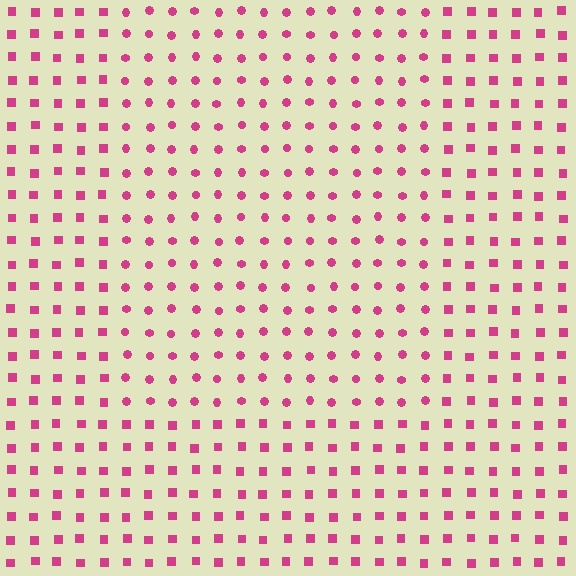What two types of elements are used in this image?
The image uses circles inside the rectangle region and squares outside it.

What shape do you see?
I see a rectangle.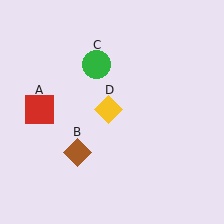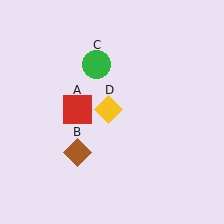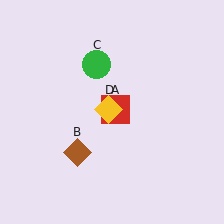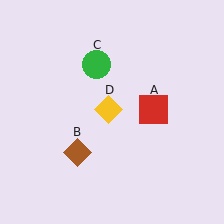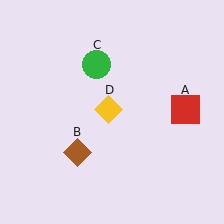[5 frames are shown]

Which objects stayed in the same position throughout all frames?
Brown diamond (object B) and green circle (object C) and yellow diamond (object D) remained stationary.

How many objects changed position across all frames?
1 object changed position: red square (object A).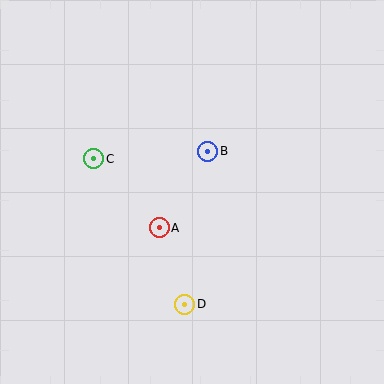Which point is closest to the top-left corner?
Point C is closest to the top-left corner.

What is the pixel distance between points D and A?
The distance between D and A is 80 pixels.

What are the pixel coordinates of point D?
Point D is at (184, 304).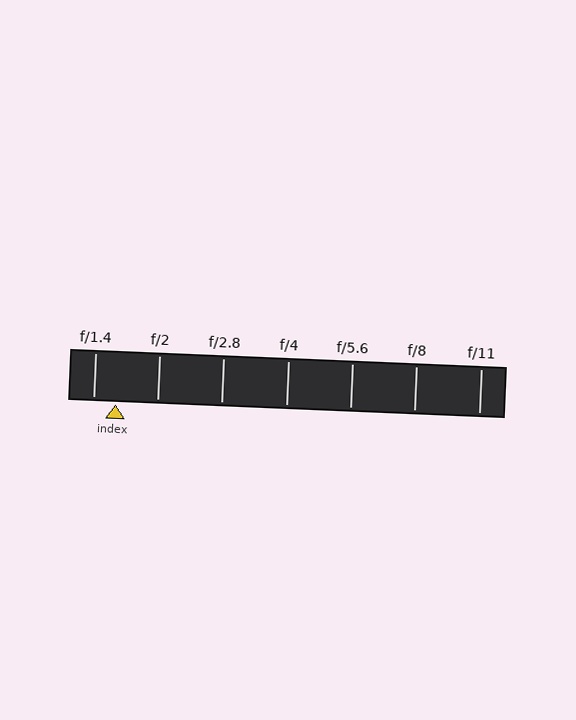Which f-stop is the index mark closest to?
The index mark is closest to f/1.4.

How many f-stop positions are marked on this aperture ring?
There are 7 f-stop positions marked.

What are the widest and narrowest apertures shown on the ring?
The widest aperture shown is f/1.4 and the narrowest is f/11.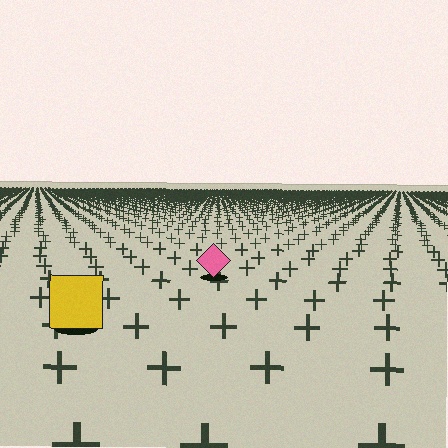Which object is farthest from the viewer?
The pink diamond is farthest from the viewer. It appears smaller and the ground texture around it is denser.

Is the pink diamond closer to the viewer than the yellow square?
No. The yellow square is closer — you can tell from the texture gradient: the ground texture is coarser near it.